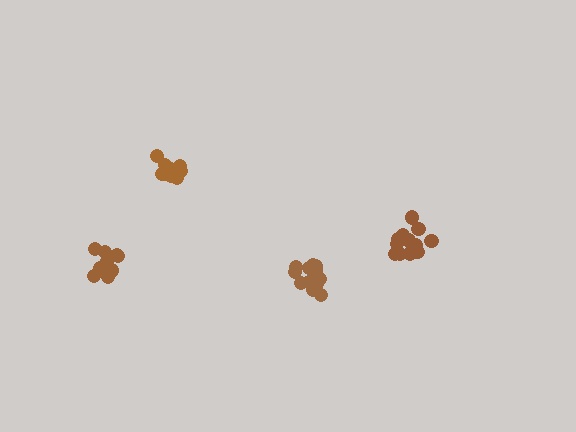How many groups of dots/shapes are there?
There are 4 groups.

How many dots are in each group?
Group 1: 13 dots, Group 2: 12 dots, Group 3: 12 dots, Group 4: 11 dots (48 total).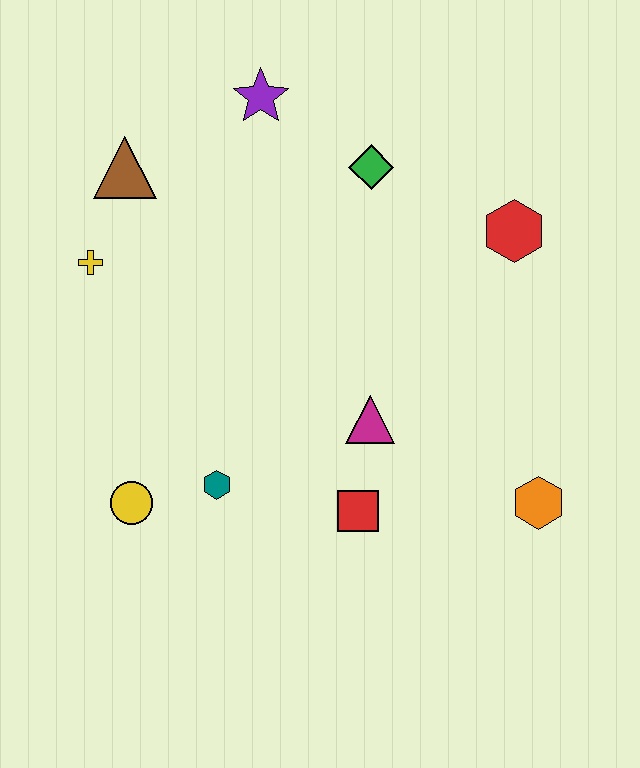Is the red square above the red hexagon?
No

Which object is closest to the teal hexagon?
The yellow circle is closest to the teal hexagon.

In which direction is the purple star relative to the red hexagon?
The purple star is to the left of the red hexagon.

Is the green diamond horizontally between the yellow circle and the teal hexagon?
No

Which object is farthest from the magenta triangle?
The brown triangle is farthest from the magenta triangle.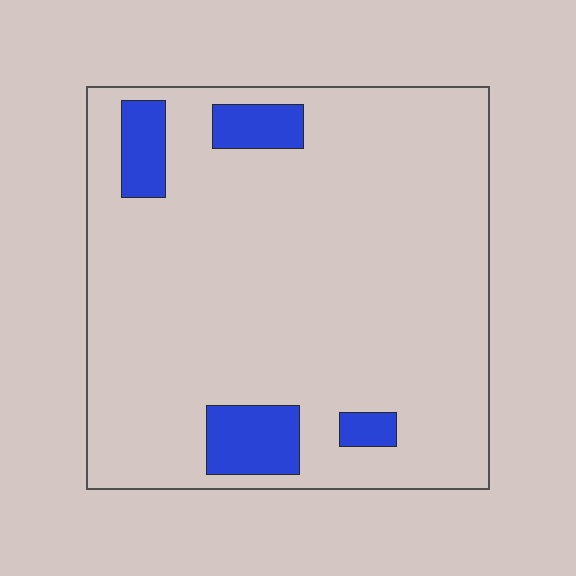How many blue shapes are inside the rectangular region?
4.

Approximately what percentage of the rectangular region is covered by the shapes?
Approximately 10%.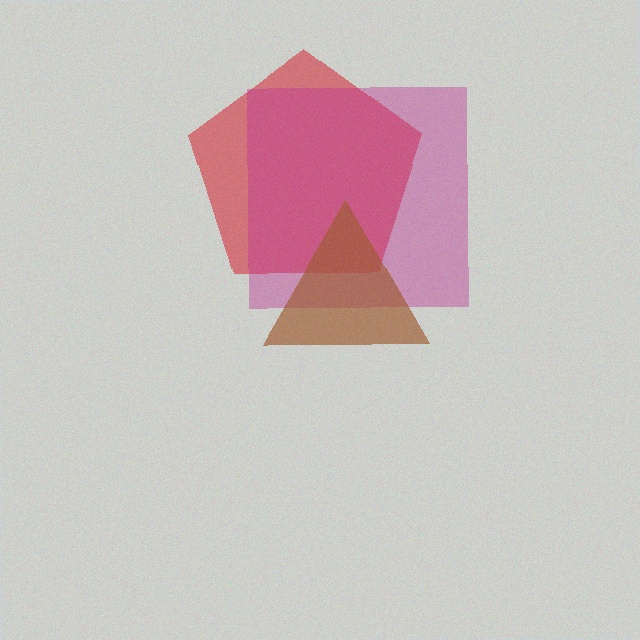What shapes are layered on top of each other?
The layered shapes are: a red pentagon, a magenta square, a brown triangle.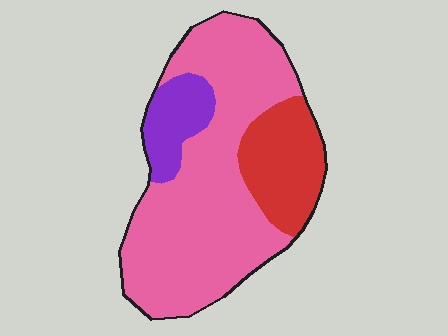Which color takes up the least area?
Purple, at roughly 10%.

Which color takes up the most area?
Pink, at roughly 70%.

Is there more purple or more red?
Red.